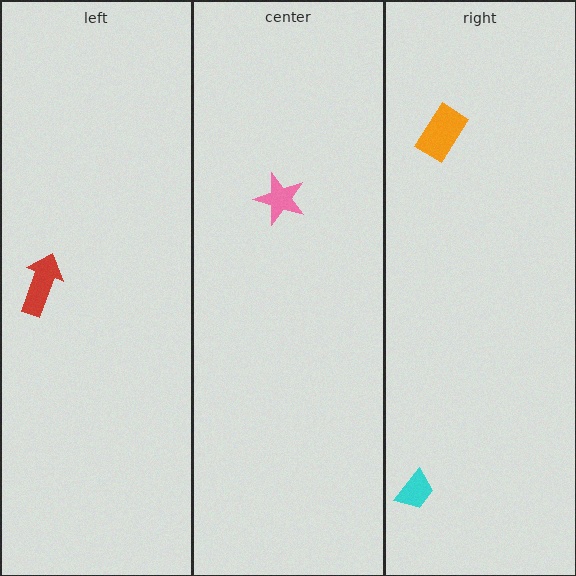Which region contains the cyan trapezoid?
The right region.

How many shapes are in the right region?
2.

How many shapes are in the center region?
1.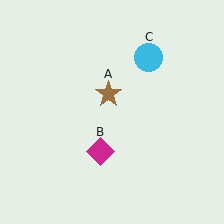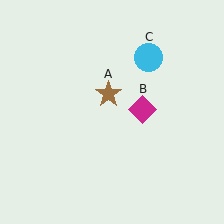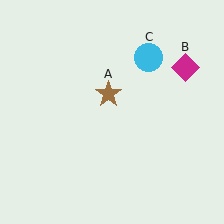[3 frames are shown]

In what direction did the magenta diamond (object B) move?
The magenta diamond (object B) moved up and to the right.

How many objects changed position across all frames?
1 object changed position: magenta diamond (object B).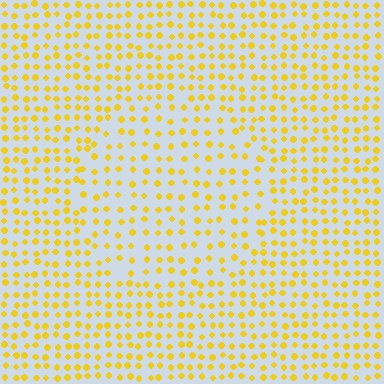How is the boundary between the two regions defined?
The boundary is defined by a change in element density (approximately 1.5x ratio). All elements are the same color, size, and shape.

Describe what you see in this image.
The image contains small yellow elements arranged at two different densities. A circle-shaped region is visible where the elements are less densely packed than the surrounding area.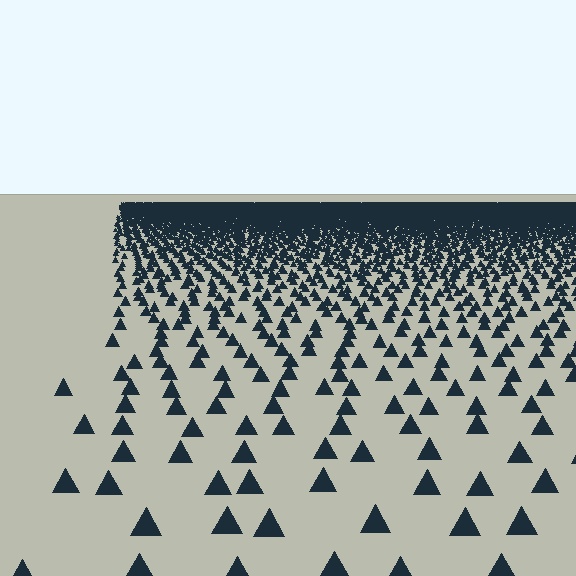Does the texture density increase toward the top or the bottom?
Density increases toward the top.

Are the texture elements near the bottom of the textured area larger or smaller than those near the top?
Larger. Near the bottom, elements are closer to the viewer and appear at a bigger on-screen size.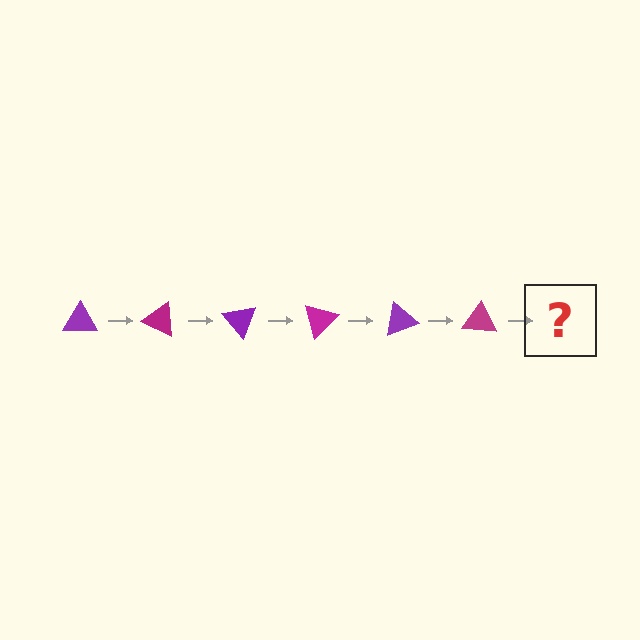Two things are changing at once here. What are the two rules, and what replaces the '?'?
The two rules are that it rotates 25 degrees each step and the color cycles through purple and magenta. The '?' should be a purple triangle, rotated 150 degrees from the start.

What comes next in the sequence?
The next element should be a purple triangle, rotated 150 degrees from the start.